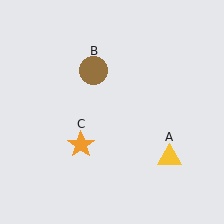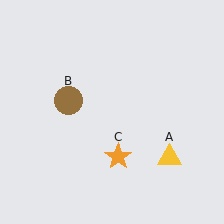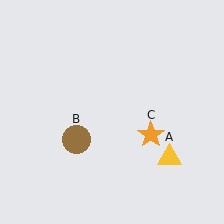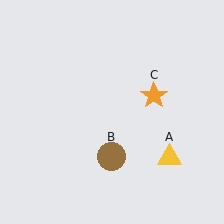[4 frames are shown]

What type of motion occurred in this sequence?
The brown circle (object B), orange star (object C) rotated counterclockwise around the center of the scene.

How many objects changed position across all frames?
2 objects changed position: brown circle (object B), orange star (object C).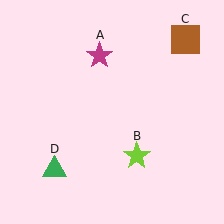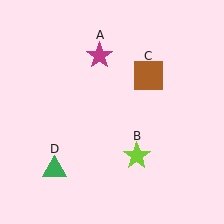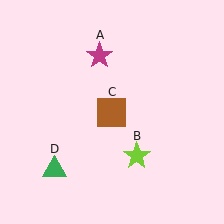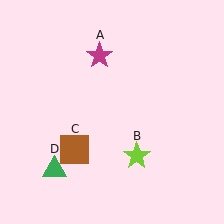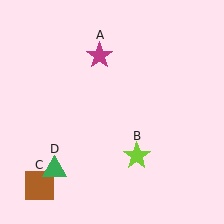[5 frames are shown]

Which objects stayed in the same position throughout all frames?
Magenta star (object A) and lime star (object B) and green triangle (object D) remained stationary.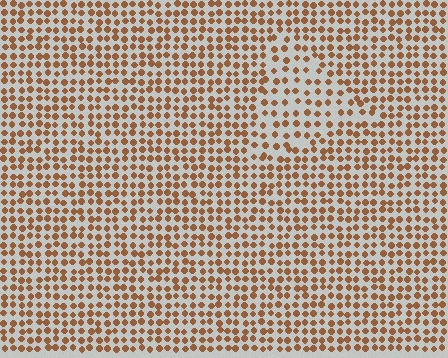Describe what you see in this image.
The image contains small brown elements arranged at two different densities. A triangle-shaped region is visible where the elements are less densely packed than the surrounding area.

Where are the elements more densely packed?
The elements are more densely packed outside the triangle boundary.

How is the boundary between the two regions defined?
The boundary is defined by a change in element density (approximately 1.6x ratio). All elements are the same color, size, and shape.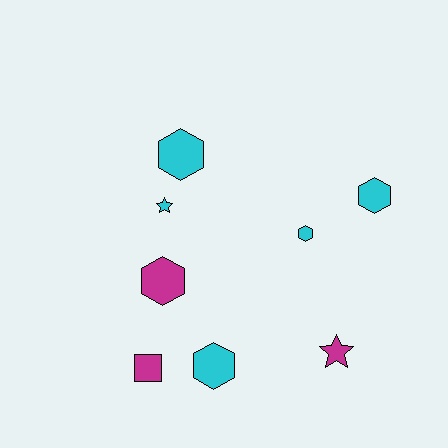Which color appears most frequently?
Cyan, with 5 objects.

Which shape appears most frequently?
Hexagon, with 5 objects.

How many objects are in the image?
There are 8 objects.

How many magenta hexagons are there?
There is 1 magenta hexagon.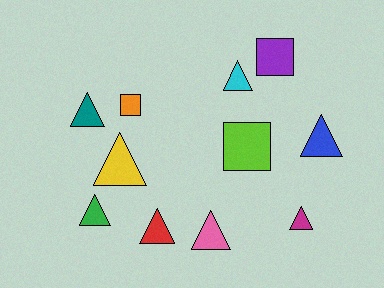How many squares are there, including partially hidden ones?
There are 3 squares.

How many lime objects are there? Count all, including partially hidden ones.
There is 1 lime object.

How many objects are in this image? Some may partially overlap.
There are 11 objects.